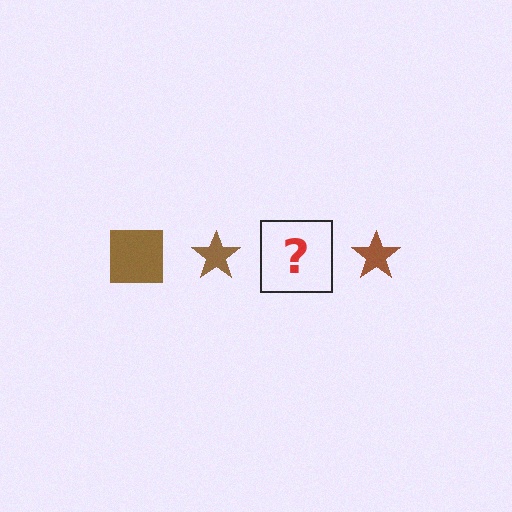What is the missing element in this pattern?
The missing element is a brown square.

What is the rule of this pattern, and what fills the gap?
The rule is that the pattern cycles through square, star shapes in brown. The gap should be filled with a brown square.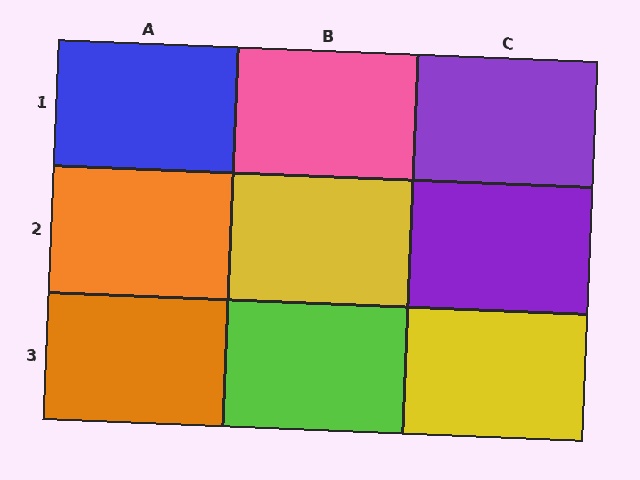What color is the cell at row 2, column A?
Orange.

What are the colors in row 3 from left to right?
Orange, lime, yellow.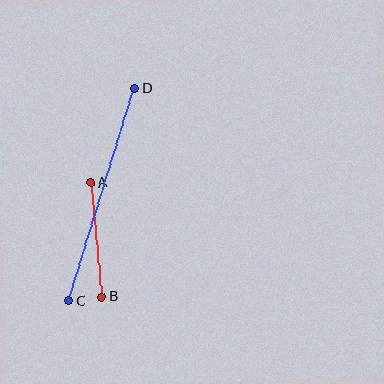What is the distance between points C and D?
The distance is approximately 222 pixels.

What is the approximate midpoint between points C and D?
The midpoint is at approximately (102, 195) pixels.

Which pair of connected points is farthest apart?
Points C and D are farthest apart.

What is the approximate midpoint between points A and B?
The midpoint is at approximately (96, 240) pixels.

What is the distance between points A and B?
The distance is approximately 115 pixels.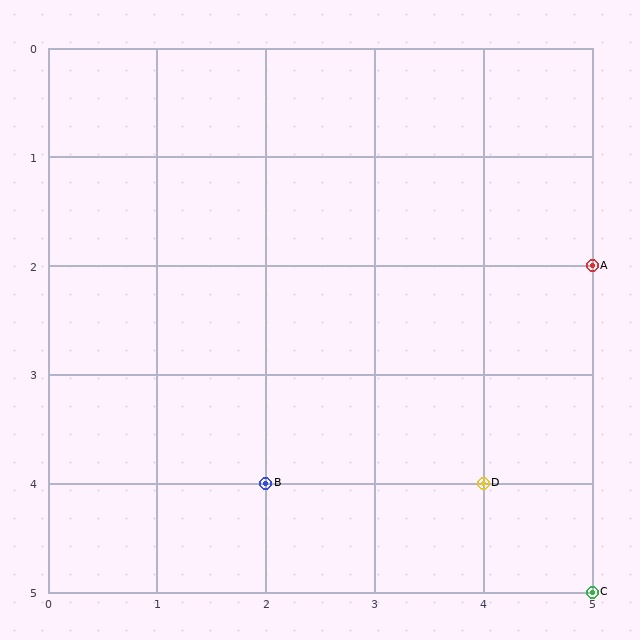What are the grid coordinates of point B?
Point B is at grid coordinates (2, 4).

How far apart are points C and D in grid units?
Points C and D are 1 column and 1 row apart (about 1.4 grid units diagonally).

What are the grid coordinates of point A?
Point A is at grid coordinates (5, 2).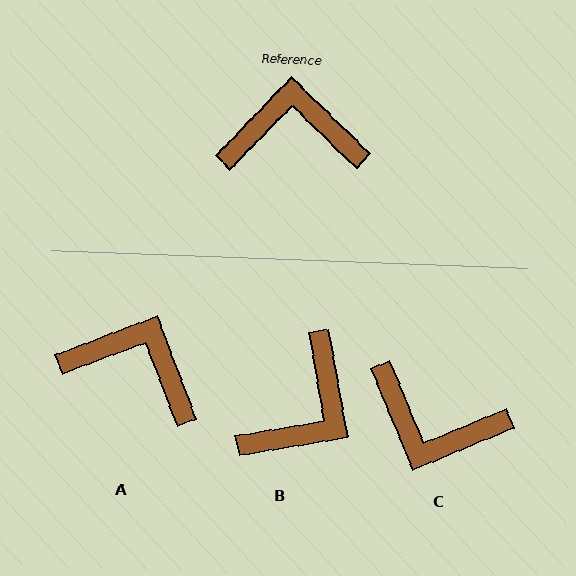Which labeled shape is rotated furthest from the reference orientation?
C, about 157 degrees away.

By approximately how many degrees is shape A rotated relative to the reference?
Approximately 25 degrees clockwise.